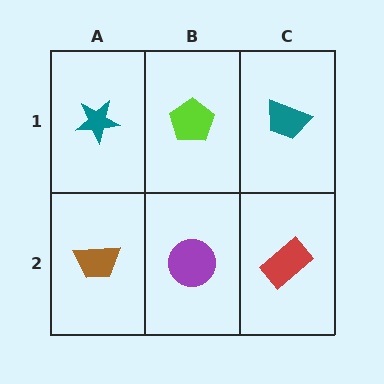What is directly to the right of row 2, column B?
A red rectangle.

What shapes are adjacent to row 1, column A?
A brown trapezoid (row 2, column A), a lime pentagon (row 1, column B).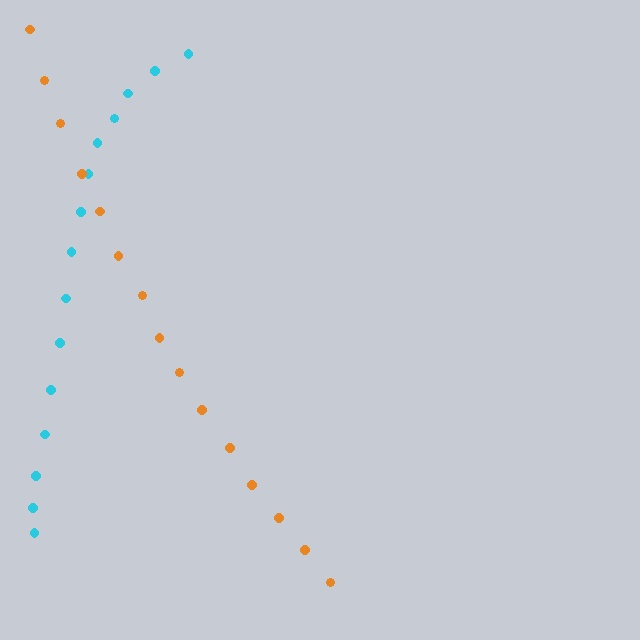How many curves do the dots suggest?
There are 2 distinct paths.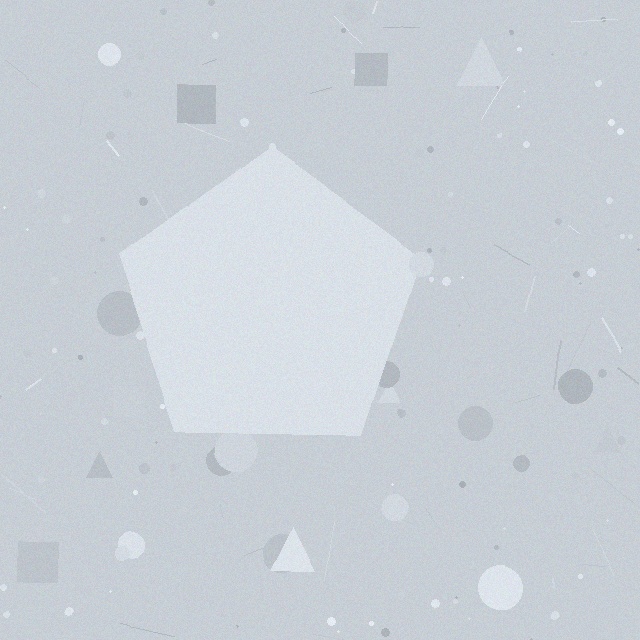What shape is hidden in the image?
A pentagon is hidden in the image.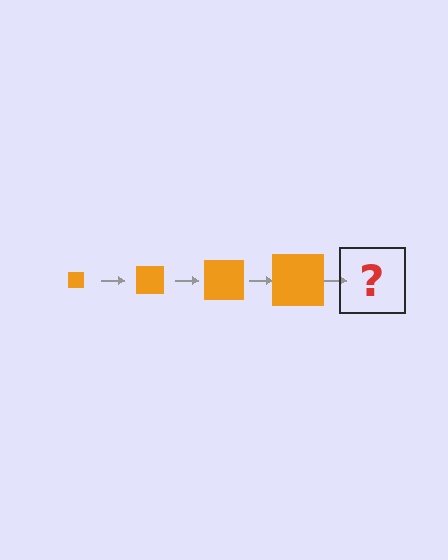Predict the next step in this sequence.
The next step is an orange square, larger than the previous one.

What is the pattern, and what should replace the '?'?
The pattern is that the square gets progressively larger each step. The '?' should be an orange square, larger than the previous one.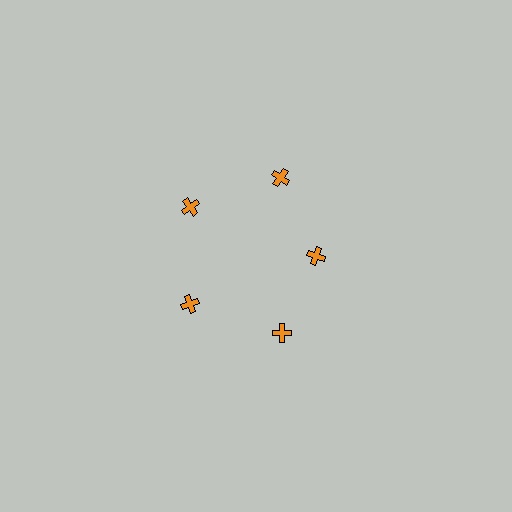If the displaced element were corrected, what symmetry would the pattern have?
It would have 5-fold rotational symmetry — the pattern would map onto itself every 72 degrees.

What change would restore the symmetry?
The symmetry would be restored by moving it outward, back onto the ring so that all 5 crosses sit at equal angles and equal distance from the center.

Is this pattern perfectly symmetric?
No. The 5 orange crosses are arranged in a ring, but one element near the 3 o'clock position is pulled inward toward the center, breaking the 5-fold rotational symmetry.